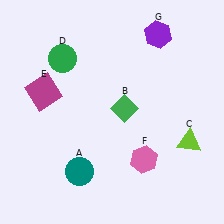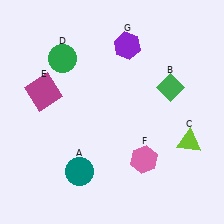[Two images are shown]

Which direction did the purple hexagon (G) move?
The purple hexagon (G) moved left.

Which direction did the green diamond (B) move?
The green diamond (B) moved right.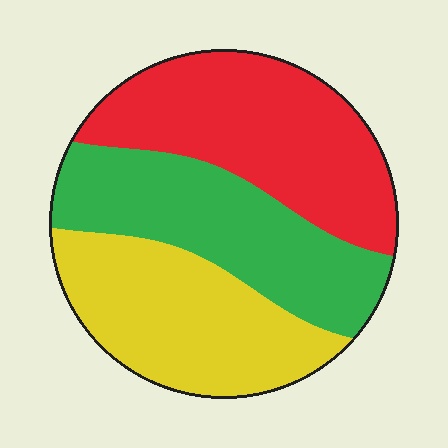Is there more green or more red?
Red.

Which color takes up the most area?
Red, at roughly 35%.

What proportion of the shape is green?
Green takes up about one third (1/3) of the shape.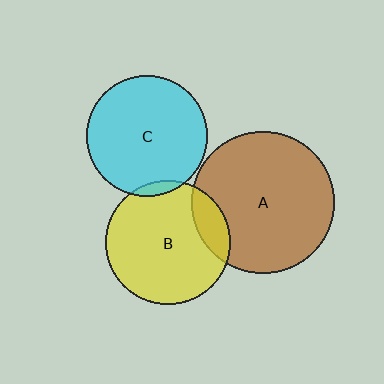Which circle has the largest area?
Circle A (brown).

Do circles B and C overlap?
Yes.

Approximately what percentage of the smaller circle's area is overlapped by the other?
Approximately 5%.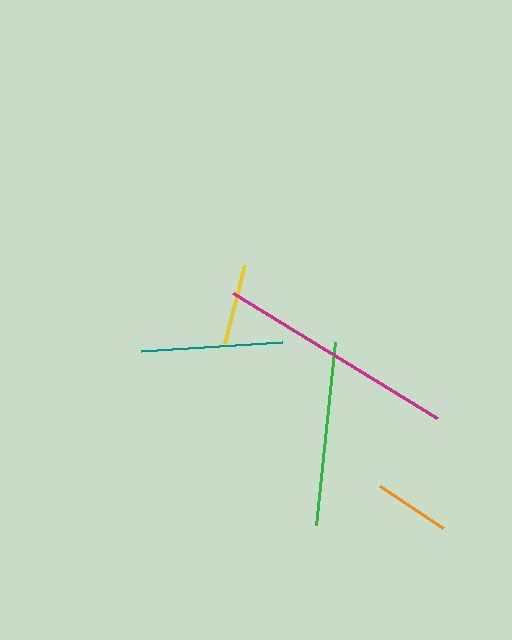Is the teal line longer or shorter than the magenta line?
The magenta line is longer than the teal line.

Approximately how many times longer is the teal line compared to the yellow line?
The teal line is approximately 1.8 times the length of the yellow line.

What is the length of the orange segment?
The orange segment is approximately 75 pixels long.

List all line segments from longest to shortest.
From longest to shortest: magenta, green, teal, yellow, orange.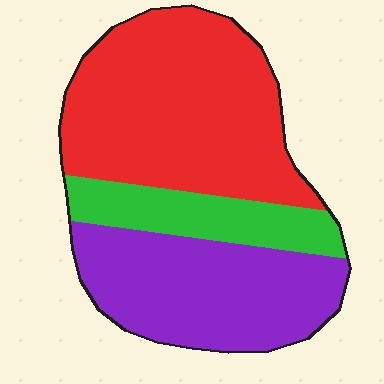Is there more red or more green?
Red.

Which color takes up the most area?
Red, at roughly 50%.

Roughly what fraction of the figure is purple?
Purple takes up about one third (1/3) of the figure.